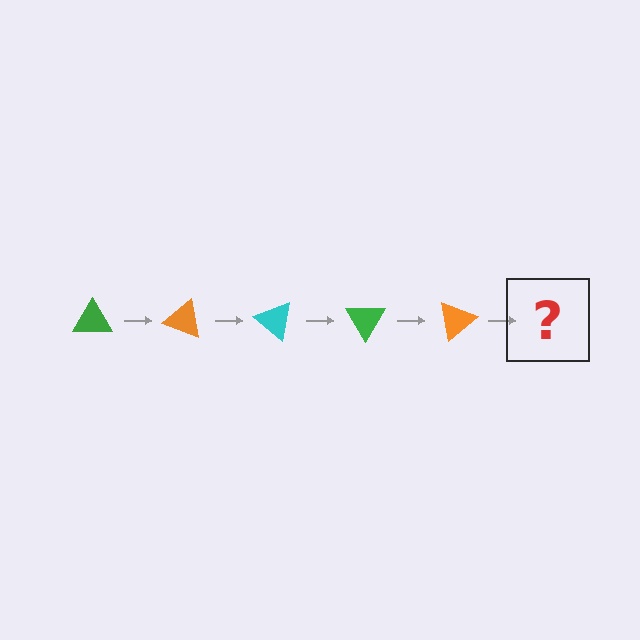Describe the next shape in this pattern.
It should be a cyan triangle, rotated 100 degrees from the start.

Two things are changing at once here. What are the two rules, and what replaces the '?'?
The two rules are that it rotates 20 degrees each step and the color cycles through green, orange, and cyan. The '?' should be a cyan triangle, rotated 100 degrees from the start.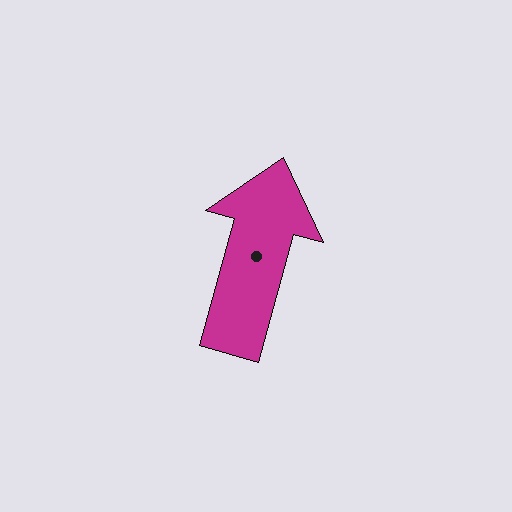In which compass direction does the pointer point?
North.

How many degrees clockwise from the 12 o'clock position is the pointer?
Approximately 16 degrees.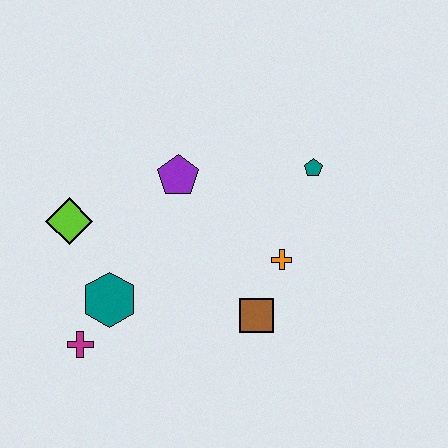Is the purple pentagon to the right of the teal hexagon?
Yes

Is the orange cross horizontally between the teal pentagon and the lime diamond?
Yes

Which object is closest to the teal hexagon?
The magenta cross is closest to the teal hexagon.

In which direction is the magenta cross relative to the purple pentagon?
The magenta cross is below the purple pentagon.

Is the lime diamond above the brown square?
Yes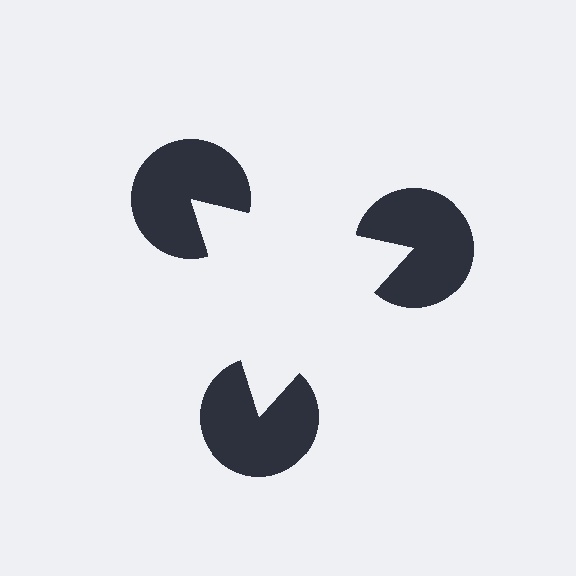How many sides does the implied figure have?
3 sides.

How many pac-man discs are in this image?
There are 3 — one at each vertex of the illusory triangle.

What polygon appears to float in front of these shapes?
An illusory triangle — its edges are inferred from the aligned wedge cuts in the pac-man discs, not physically drawn.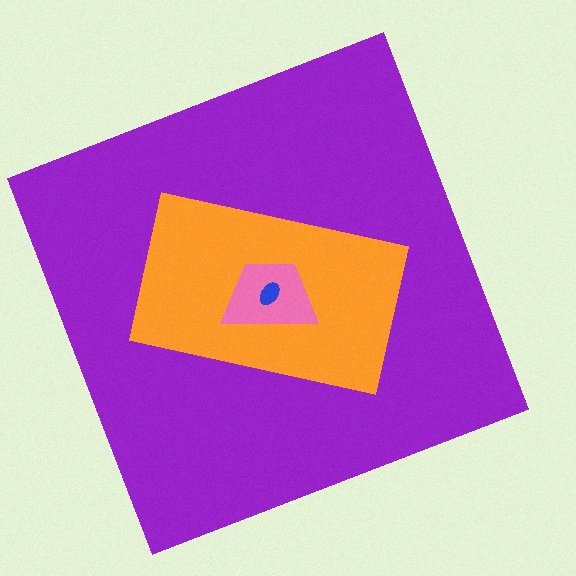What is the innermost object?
The blue ellipse.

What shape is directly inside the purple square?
The orange rectangle.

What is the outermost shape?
The purple square.